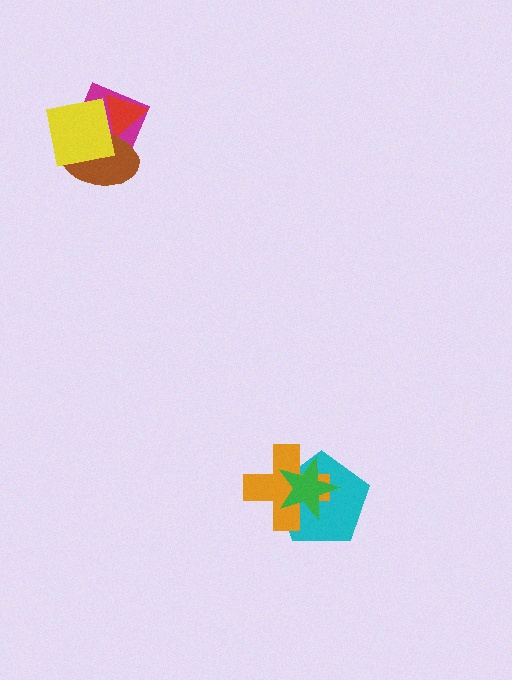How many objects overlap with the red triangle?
3 objects overlap with the red triangle.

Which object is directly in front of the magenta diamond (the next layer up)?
The red triangle is directly in front of the magenta diamond.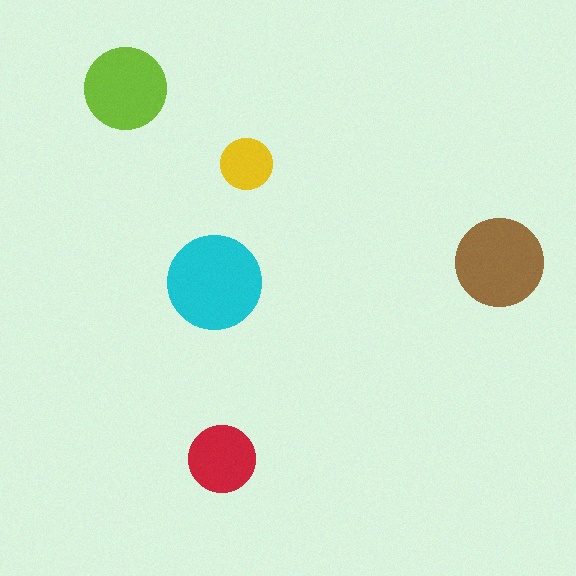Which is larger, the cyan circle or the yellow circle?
The cyan one.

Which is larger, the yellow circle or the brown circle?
The brown one.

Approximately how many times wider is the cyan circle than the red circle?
About 1.5 times wider.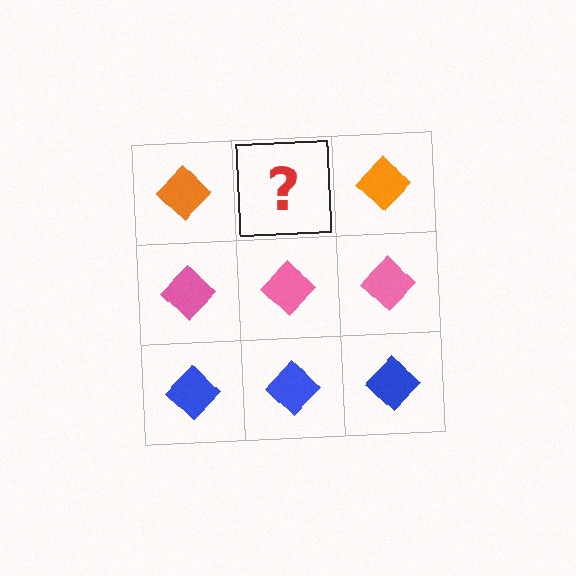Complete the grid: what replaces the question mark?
The question mark should be replaced with an orange diamond.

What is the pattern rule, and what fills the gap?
The rule is that each row has a consistent color. The gap should be filled with an orange diamond.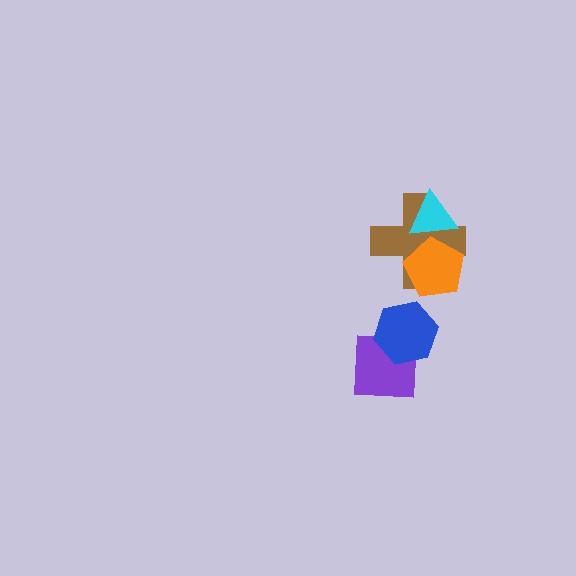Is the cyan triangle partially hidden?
Yes, it is partially covered by another shape.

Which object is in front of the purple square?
The blue hexagon is in front of the purple square.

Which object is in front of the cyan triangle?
The orange pentagon is in front of the cyan triangle.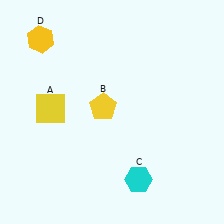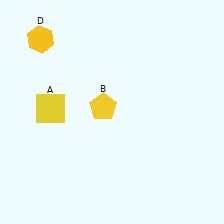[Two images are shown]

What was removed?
The cyan hexagon (C) was removed in Image 2.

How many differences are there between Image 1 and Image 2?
There is 1 difference between the two images.